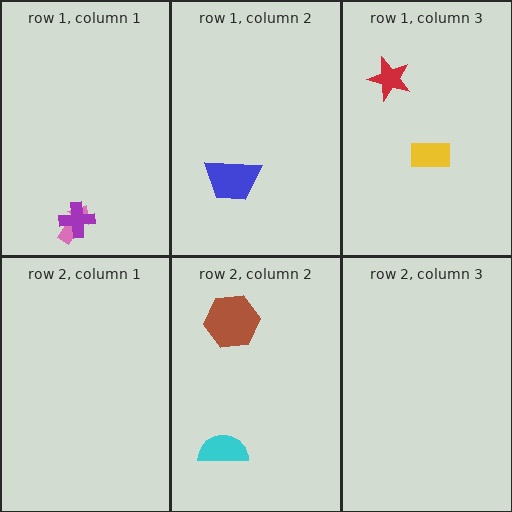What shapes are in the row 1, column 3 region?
The red star, the yellow rectangle.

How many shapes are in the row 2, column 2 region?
2.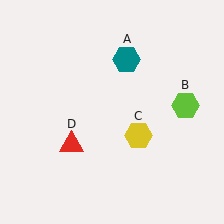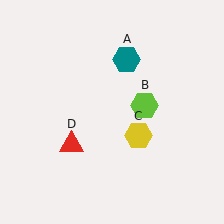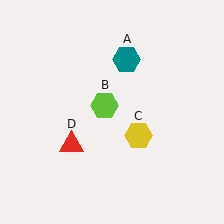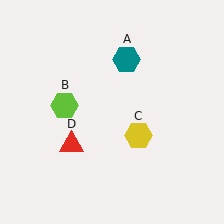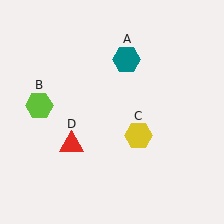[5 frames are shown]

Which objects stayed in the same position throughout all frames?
Teal hexagon (object A) and yellow hexagon (object C) and red triangle (object D) remained stationary.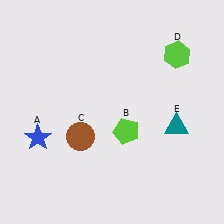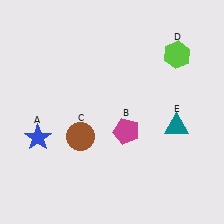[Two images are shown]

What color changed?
The pentagon (B) changed from lime in Image 1 to magenta in Image 2.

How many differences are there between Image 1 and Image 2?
There is 1 difference between the two images.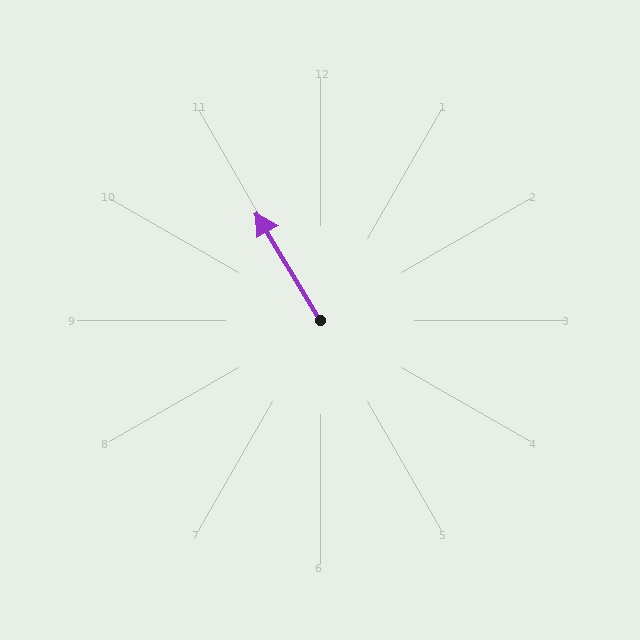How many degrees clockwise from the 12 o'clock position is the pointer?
Approximately 329 degrees.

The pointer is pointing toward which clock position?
Roughly 11 o'clock.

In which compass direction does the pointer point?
Northwest.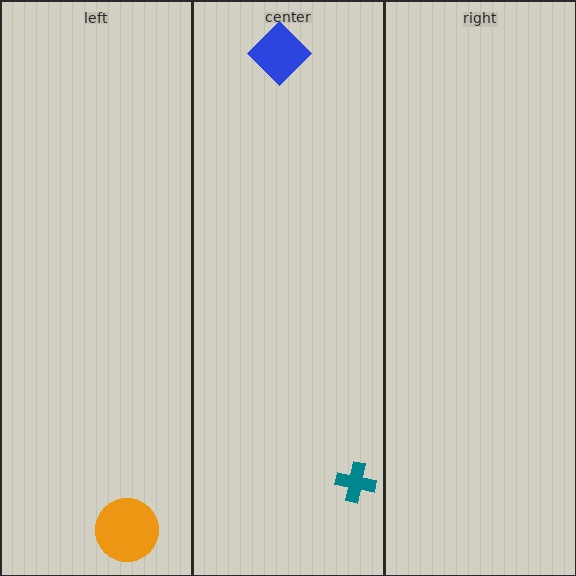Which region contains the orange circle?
The left region.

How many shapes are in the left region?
1.